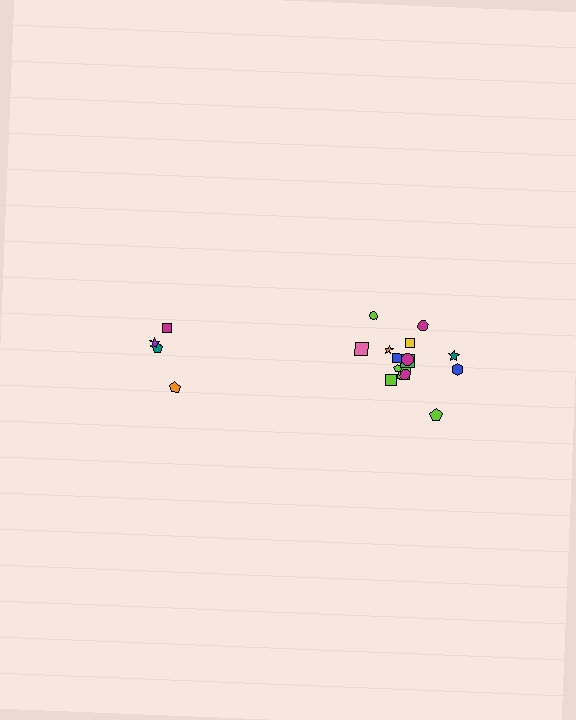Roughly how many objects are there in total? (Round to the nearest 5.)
Roughly 20 objects in total.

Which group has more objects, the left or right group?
The right group.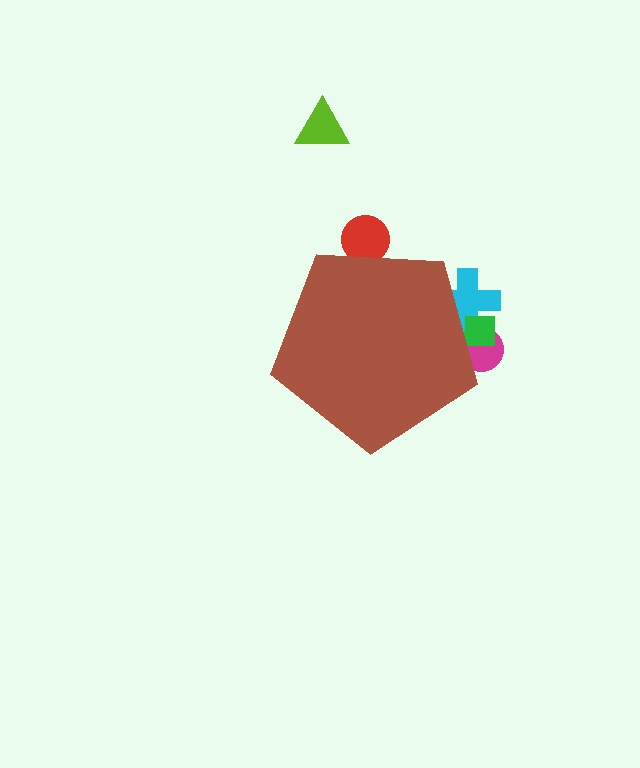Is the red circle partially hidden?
Yes, the red circle is partially hidden behind the brown pentagon.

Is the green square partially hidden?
Yes, the green square is partially hidden behind the brown pentagon.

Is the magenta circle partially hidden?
Yes, the magenta circle is partially hidden behind the brown pentagon.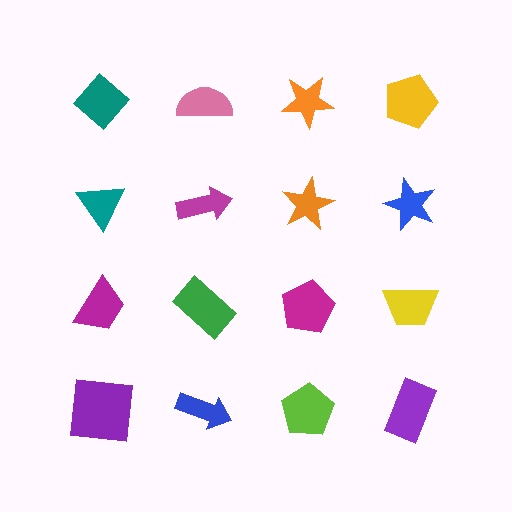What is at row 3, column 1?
A magenta trapezoid.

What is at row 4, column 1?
A purple square.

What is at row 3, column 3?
A magenta pentagon.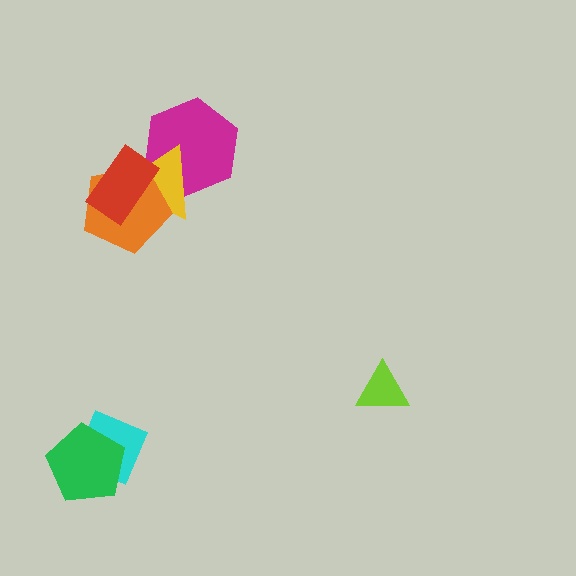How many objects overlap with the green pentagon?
1 object overlaps with the green pentagon.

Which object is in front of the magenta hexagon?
The yellow triangle is in front of the magenta hexagon.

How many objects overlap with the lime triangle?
0 objects overlap with the lime triangle.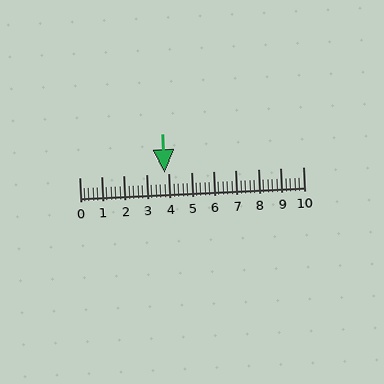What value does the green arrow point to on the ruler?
The green arrow points to approximately 3.8.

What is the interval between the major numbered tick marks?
The major tick marks are spaced 1 units apart.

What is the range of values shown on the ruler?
The ruler shows values from 0 to 10.